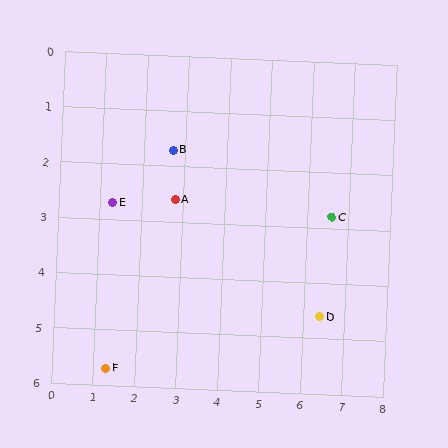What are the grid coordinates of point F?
Point F is at approximately (1.3, 5.7).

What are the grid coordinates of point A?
Point A is at approximately (2.8, 2.6).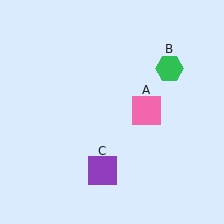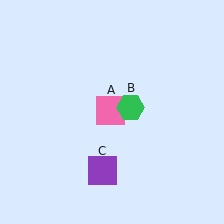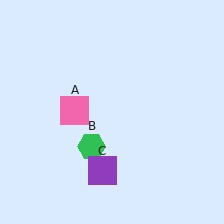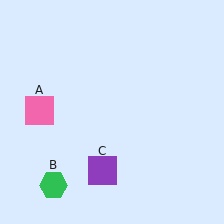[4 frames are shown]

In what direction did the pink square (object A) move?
The pink square (object A) moved left.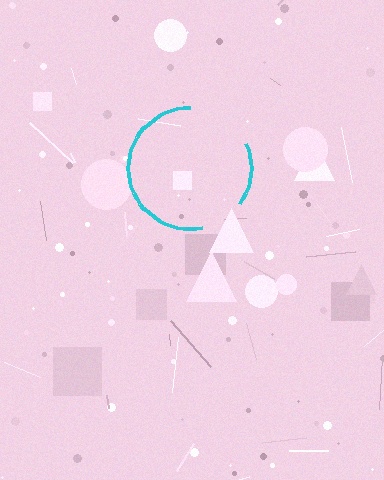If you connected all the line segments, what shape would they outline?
They would outline a circle.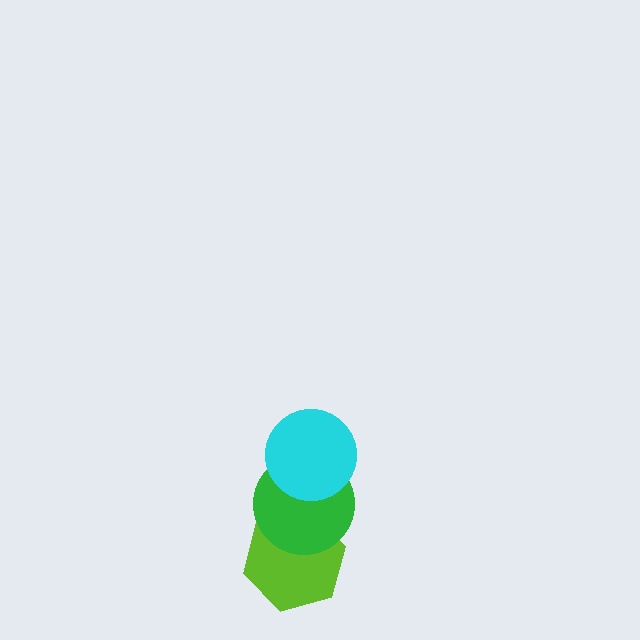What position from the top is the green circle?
The green circle is 2nd from the top.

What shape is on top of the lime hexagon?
The green circle is on top of the lime hexagon.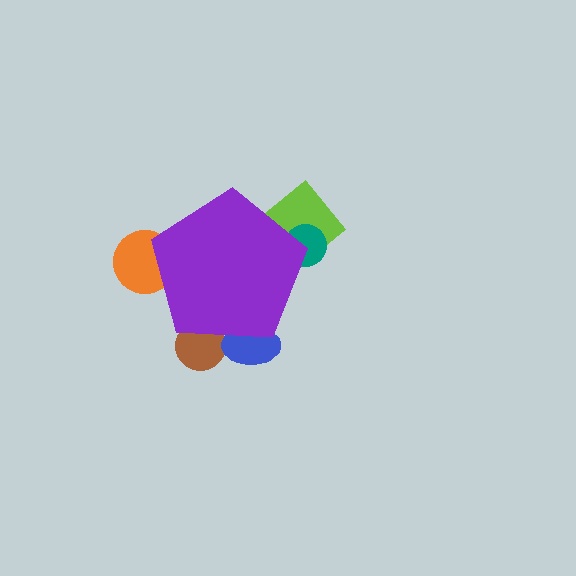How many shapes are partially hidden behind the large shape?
5 shapes are partially hidden.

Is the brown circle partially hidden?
Yes, the brown circle is partially hidden behind the purple pentagon.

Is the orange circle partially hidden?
Yes, the orange circle is partially hidden behind the purple pentagon.